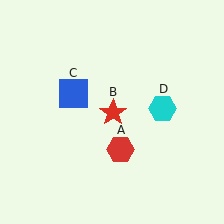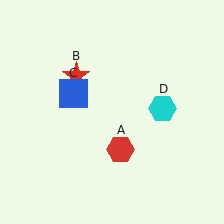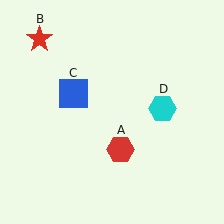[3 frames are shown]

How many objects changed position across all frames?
1 object changed position: red star (object B).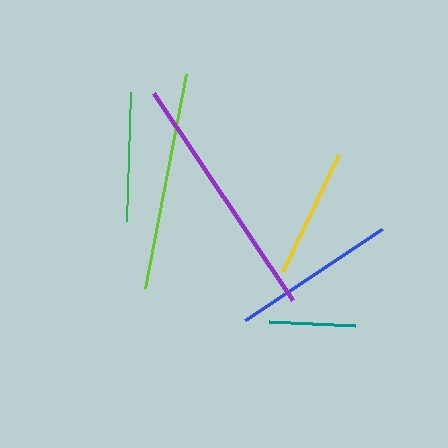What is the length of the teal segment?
The teal segment is approximately 86 pixels long.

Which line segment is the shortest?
The teal line is the shortest at approximately 86 pixels.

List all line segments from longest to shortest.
From longest to shortest: purple, lime, blue, yellow, green, teal.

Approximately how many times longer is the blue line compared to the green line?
The blue line is approximately 1.3 times the length of the green line.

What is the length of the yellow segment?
The yellow segment is approximately 130 pixels long.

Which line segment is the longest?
The purple line is the longest at approximately 250 pixels.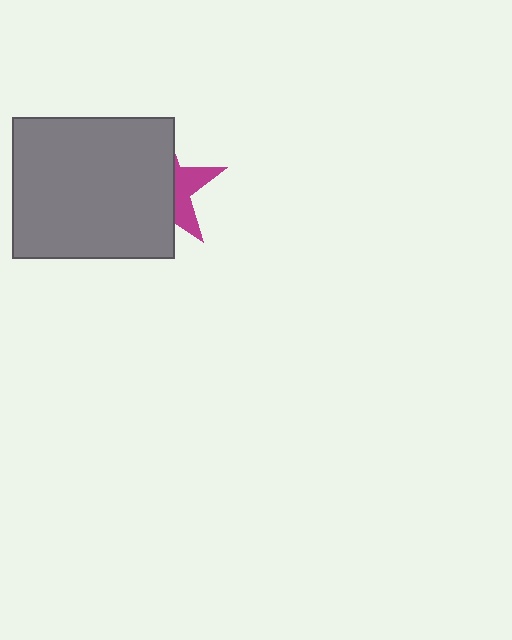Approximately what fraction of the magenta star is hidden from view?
Roughly 68% of the magenta star is hidden behind the gray rectangle.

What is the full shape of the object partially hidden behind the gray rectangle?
The partially hidden object is a magenta star.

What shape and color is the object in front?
The object in front is a gray rectangle.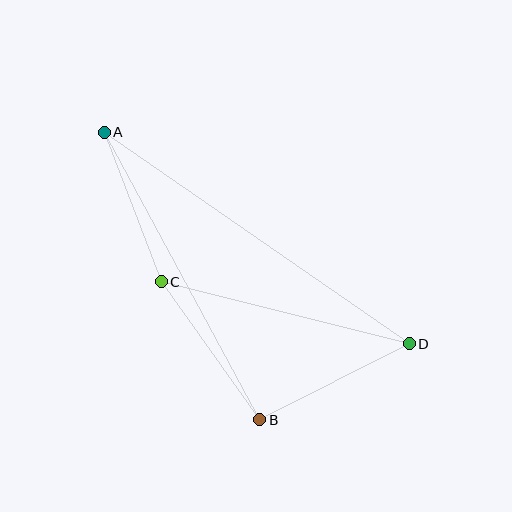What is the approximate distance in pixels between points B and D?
The distance between B and D is approximately 168 pixels.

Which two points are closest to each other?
Points A and C are closest to each other.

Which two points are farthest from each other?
Points A and D are farthest from each other.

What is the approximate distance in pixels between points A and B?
The distance between A and B is approximately 327 pixels.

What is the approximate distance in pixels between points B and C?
The distance between B and C is approximately 170 pixels.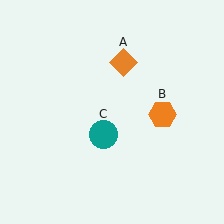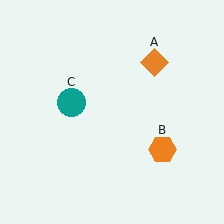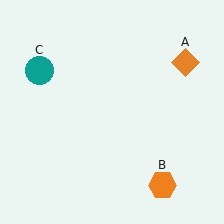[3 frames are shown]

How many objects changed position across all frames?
3 objects changed position: orange diamond (object A), orange hexagon (object B), teal circle (object C).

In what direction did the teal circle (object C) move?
The teal circle (object C) moved up and to the left.